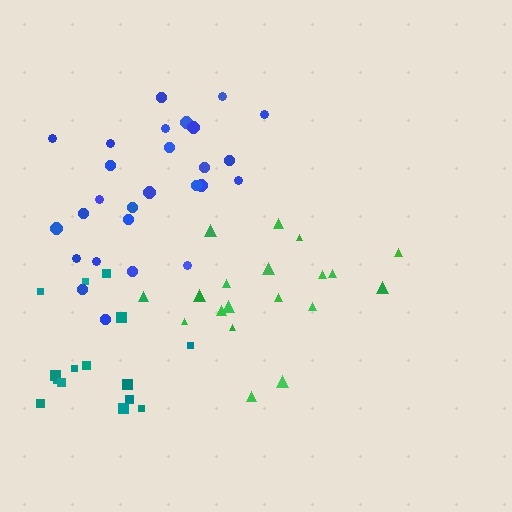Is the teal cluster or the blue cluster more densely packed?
Teal.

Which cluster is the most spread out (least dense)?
Blue.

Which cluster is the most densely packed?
Teal.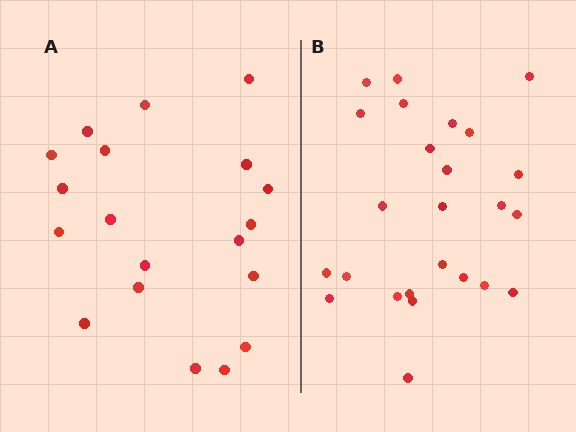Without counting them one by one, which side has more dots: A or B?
Region B (the right region) has more dots.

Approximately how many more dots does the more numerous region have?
Region B has about 6 more dots than region A.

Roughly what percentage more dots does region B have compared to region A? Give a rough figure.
About 30% more.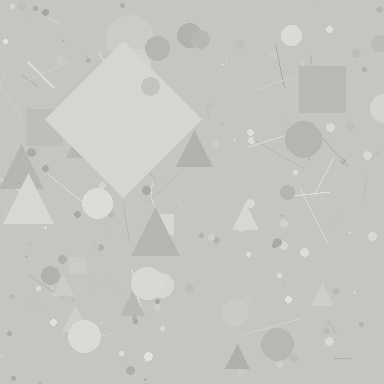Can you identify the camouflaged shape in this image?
The camouflaged shape is a diamond.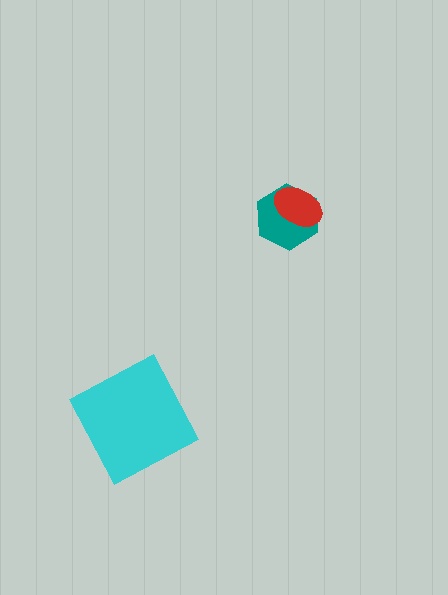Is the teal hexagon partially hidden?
Yes, it is partially covered by another shape.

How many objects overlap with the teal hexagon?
1 object overlaps with the teal hexagon.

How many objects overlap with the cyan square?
0 objects overlap with the cyan square.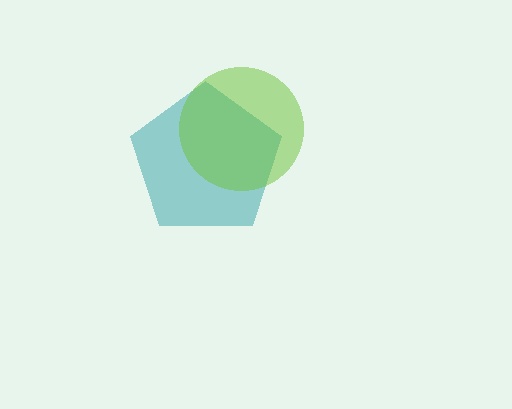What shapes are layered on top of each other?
The layered shapes are: a teal pentagon, a lime circle.